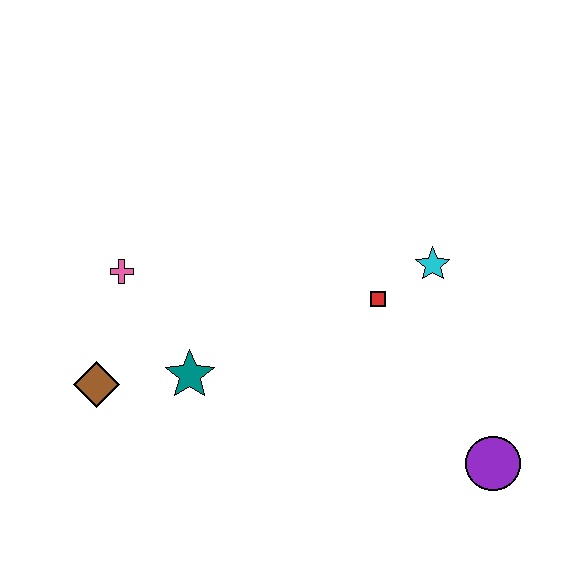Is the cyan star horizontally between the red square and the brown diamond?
No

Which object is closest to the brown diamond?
The teal star is closest to the brown diamond.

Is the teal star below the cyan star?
Yes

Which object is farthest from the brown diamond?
The purple circle is farthest from the brown diamond.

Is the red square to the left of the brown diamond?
No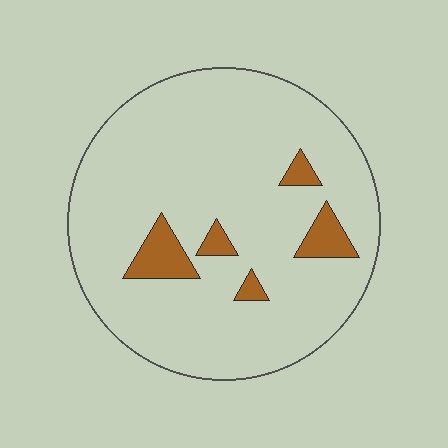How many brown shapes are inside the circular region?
5.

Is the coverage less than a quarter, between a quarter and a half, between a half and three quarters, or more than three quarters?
Less than a quarter.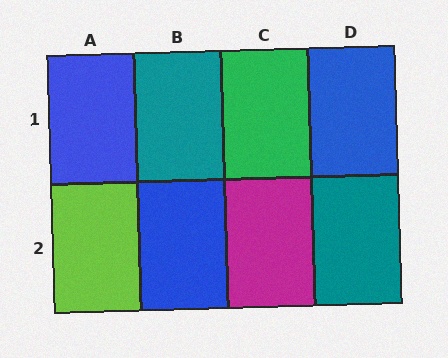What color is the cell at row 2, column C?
Magenta.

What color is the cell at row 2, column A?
Lime.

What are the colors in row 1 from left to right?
Blue, teal, green, blue.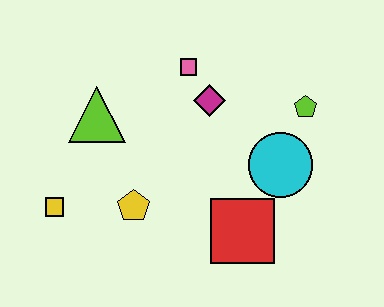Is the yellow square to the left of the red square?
Yes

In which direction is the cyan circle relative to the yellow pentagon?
The cyan circle is to the right of the yellow pentagon.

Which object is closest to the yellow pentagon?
The yellow square is closest to the yellow pentagon.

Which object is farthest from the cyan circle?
The yellow square is farthest from the cyan circle.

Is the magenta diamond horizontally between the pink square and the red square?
Yes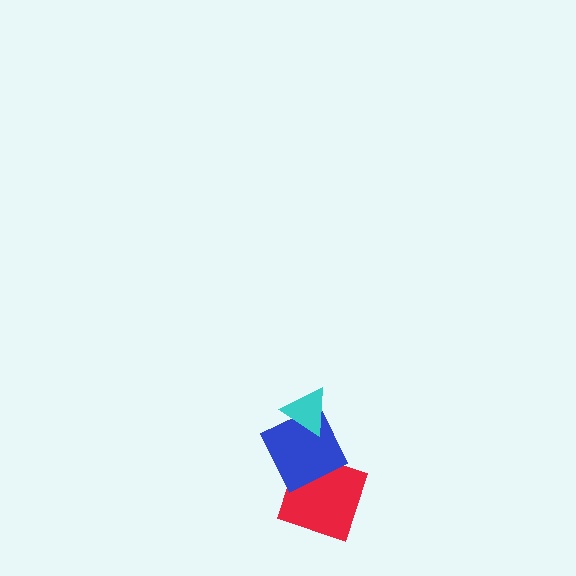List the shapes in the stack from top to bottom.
From top to bottom: the cyan triangle, the blue square, the red square.